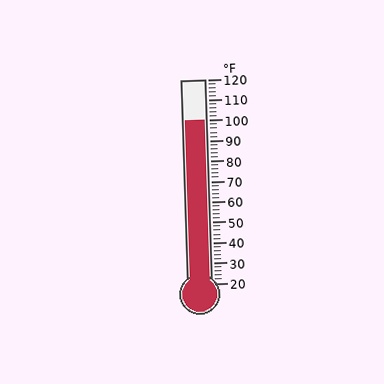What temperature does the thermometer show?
The thermometer shows approximately 100°F.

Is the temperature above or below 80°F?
The temperature is above 80°F.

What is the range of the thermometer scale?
The thermometer scale ranges from 20°F to 120°F.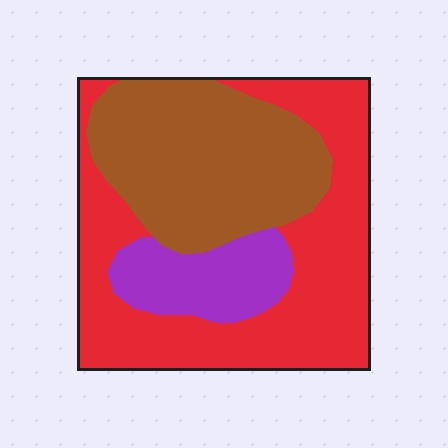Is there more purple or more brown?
Brown.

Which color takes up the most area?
Red, at roughly 50%.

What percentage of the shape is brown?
Brown takes up about three eighths (3/8) of the shape.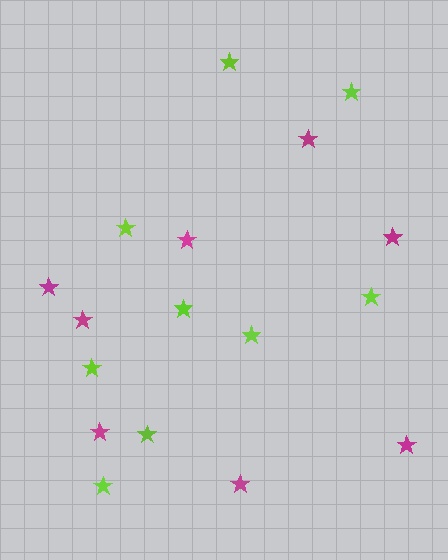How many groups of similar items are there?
There are 2 groups: one group of lime stars (9) and one group of magenta stars (8).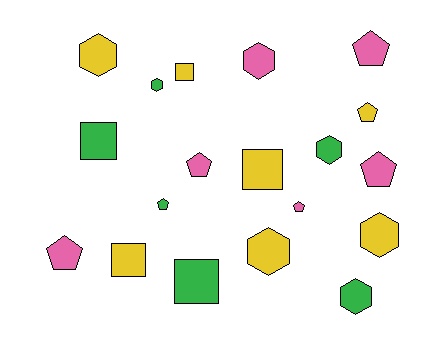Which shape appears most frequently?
Pentagon, with 7 objects.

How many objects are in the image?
There are 19 objects.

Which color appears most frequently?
Yellow, with 7 objects.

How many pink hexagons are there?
There is 1 pink hexagon.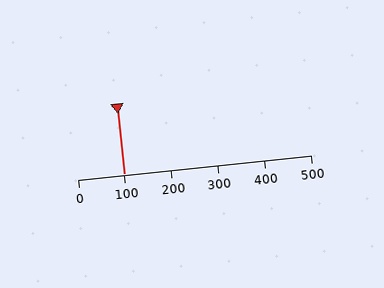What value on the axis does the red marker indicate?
The marker indicates approximately 100.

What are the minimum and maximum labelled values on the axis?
The axis runs from 0 to 500.